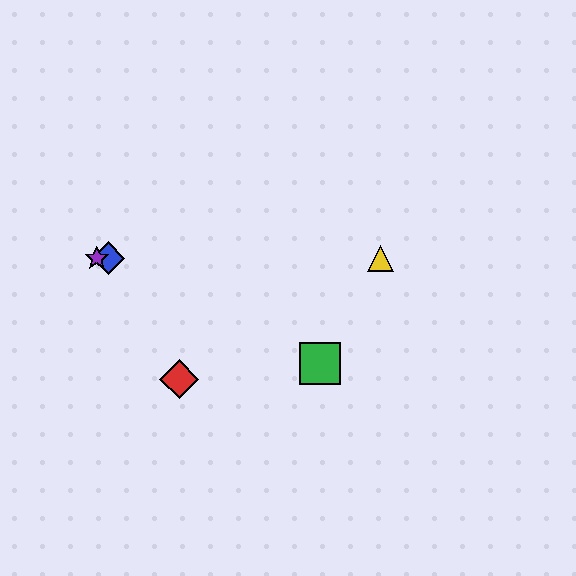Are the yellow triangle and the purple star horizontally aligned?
Yes, both are at y≈258.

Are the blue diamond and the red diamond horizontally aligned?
No, the blue diamond is at y≈258 and the red diamond is at y≈379.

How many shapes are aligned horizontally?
3 shapes (the blue diamond, the yellow triangle, the purple star) are aligned horizontally.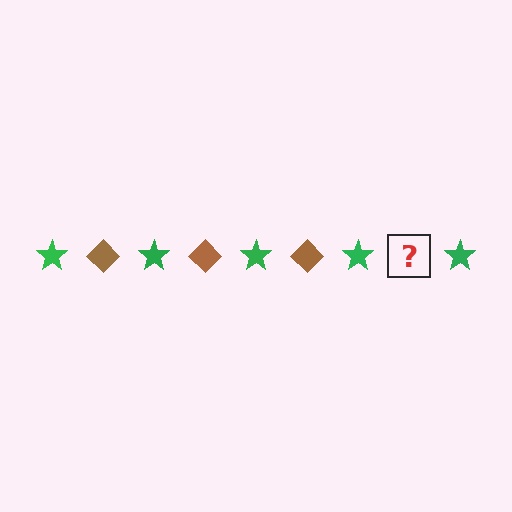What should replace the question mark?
The question mark should be replaced with a brown diamond.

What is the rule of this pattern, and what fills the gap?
The rule is that the pattern alternates between green star and brown diamond. The gap should be filled with a brown diamond.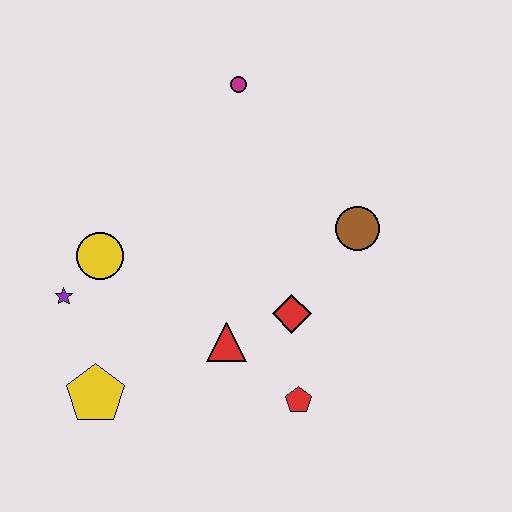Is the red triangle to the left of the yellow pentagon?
No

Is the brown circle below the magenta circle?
Yes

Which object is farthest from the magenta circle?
The yellow pentagon is farthest from the magenta circle.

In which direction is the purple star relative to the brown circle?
The purple star is to the left of the brown circle.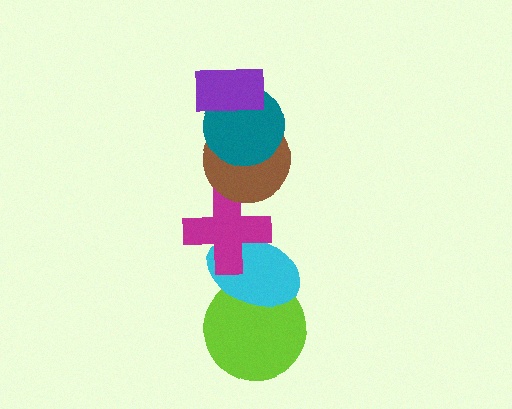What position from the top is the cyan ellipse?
The cyan ellipse is 5th from the top.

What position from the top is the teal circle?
The teal circle is 2nd from the top.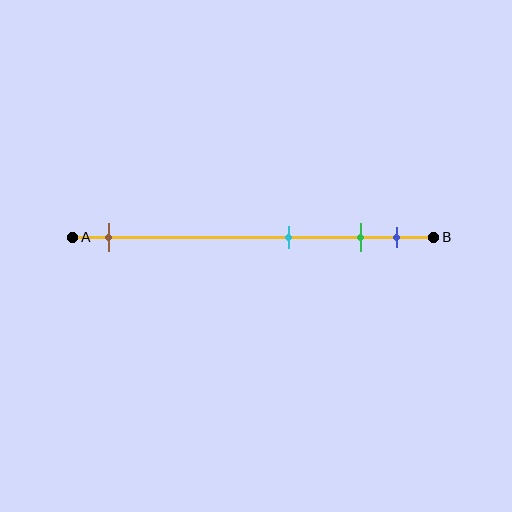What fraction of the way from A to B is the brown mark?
The brown mark is approximately 10% (0.1) of the way from A to B.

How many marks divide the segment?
There are 4 marks dividing the segment.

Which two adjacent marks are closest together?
The green and blue marks are the closest adjacent pair.